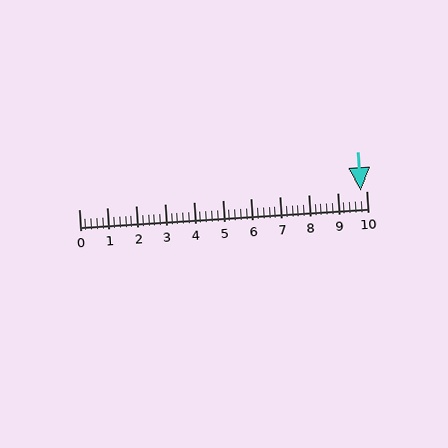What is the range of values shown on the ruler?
The ruler shows values from 0 to 10.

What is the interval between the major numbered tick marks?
The major tick marks are spaced 1 units apart.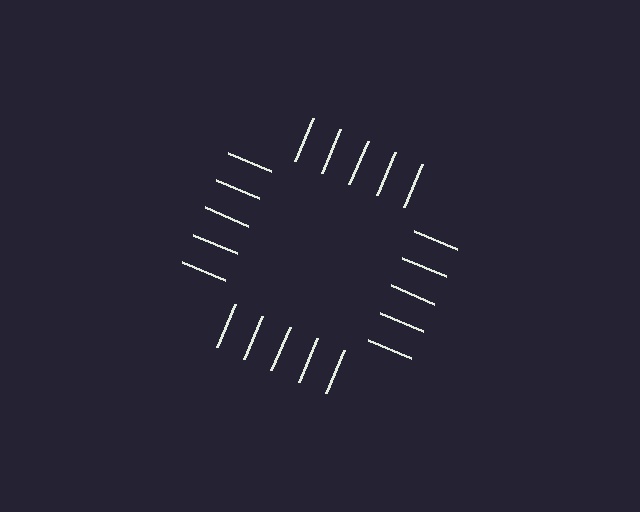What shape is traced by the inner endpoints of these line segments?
An illusory square — the line segments terminate on its edges but no continuous stroke is drawn.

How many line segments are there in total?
20 — 5 along each of the 4 edges.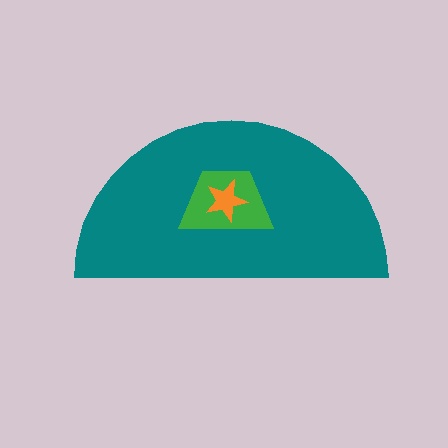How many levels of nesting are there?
3.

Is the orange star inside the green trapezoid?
Yes.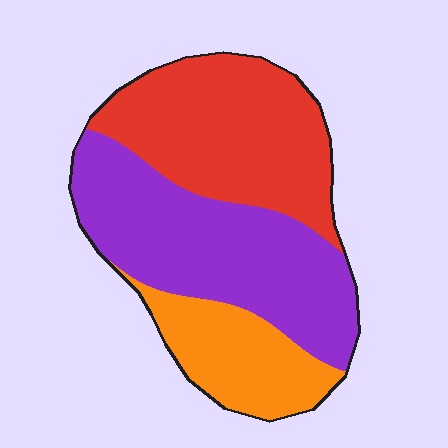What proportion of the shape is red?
Red takes up about three eighths (3/8) of the shape.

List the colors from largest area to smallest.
From largest to smallest: purple, red, orange.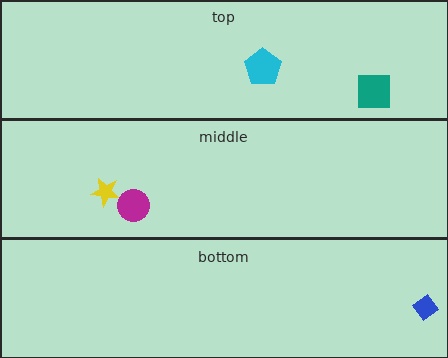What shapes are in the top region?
The teal square, the cyan pentagon.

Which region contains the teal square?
The top region.